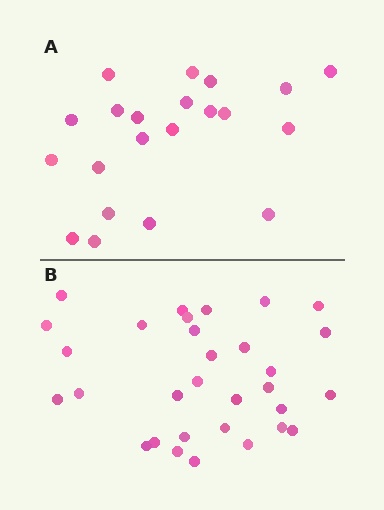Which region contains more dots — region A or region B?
Region B (the bottom region) has more dots.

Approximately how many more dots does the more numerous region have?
Region B has roughly 10 or so more dots than region A.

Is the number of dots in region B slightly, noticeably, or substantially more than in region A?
Region B has substantially more. The ratio is roughly 1.5 to 1.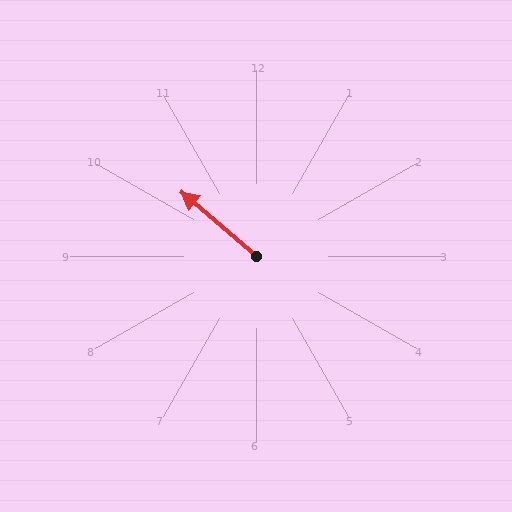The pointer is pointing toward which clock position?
Roughly 10 o'clock.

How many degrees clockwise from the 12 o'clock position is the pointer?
Approximately 311 degrees.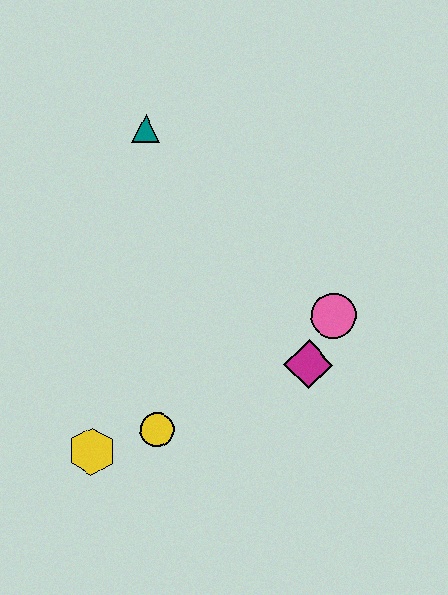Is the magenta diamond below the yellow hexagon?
No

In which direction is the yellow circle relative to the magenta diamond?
The yellow circle is to the left of the magenta diamond.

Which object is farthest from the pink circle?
The yellow hexagon is farthest from the pink circle.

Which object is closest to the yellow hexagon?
The yellow circle is closest to the yellow hexagon.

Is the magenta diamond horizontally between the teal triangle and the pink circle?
Yes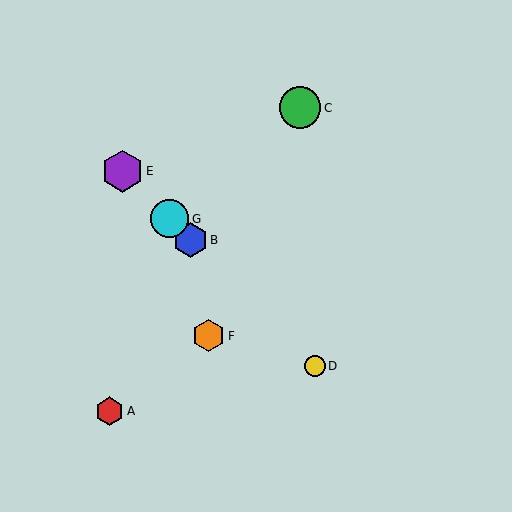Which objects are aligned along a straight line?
Objects B, D, E, G are aligned along a straight line.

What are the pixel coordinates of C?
Object C is at (300, 108).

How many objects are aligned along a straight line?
4 objects (B, D, E, G) are aligned along a straight line.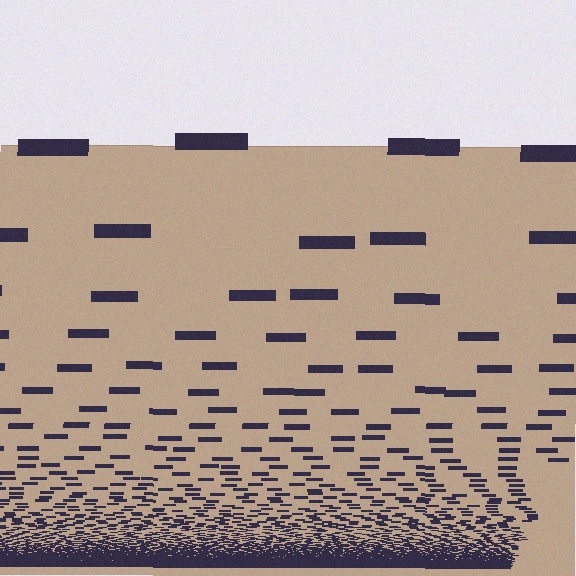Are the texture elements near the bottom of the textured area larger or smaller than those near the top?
Smaller. The gradient is inverted — elements near the bottom are smaller and denser.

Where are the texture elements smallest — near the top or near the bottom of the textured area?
Near the bottom.